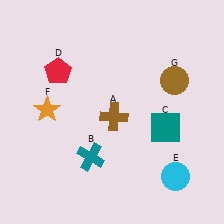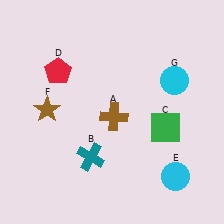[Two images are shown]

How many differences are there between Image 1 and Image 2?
There are 3 differences between the two images.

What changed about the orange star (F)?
In Image 1, F is orange. In Image 2, it changed to brown.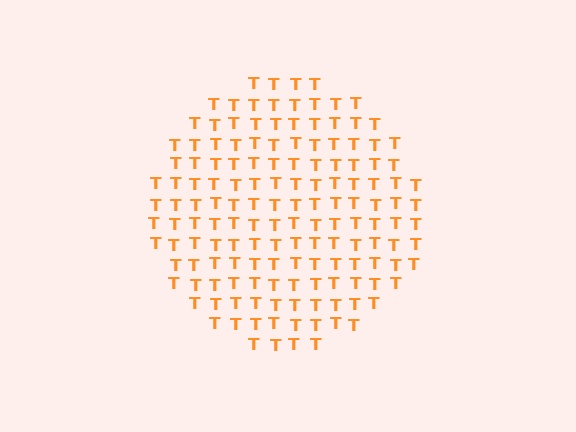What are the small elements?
The small elements are letter T's.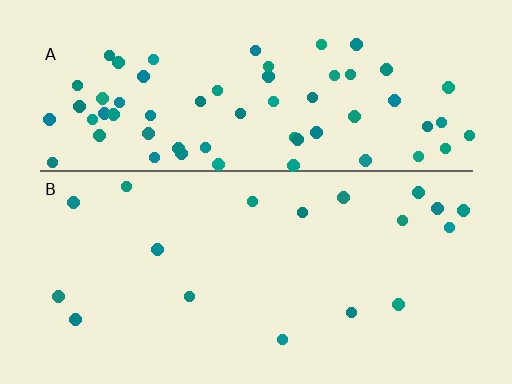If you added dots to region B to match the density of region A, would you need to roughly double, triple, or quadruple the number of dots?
Approximately quadruple.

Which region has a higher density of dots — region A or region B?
A (the top).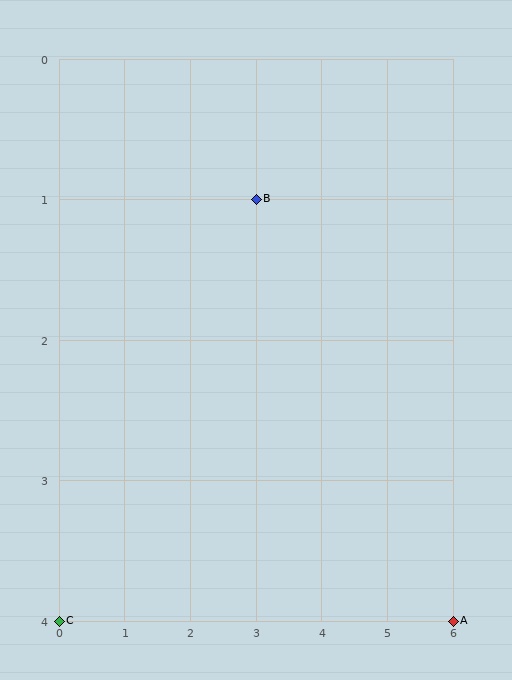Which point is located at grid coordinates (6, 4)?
Point A is at (6, 4).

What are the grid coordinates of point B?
Point B is at grid coordinates (3, 1).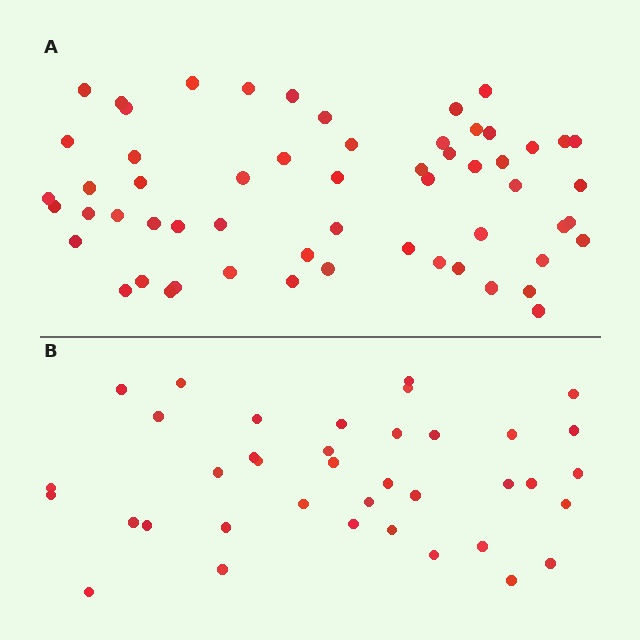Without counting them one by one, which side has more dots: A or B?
Region A (the top region) has more dots.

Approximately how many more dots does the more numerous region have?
Region A has approximately 20 more dots than region B.